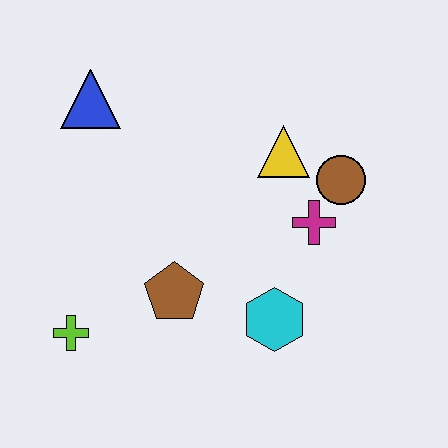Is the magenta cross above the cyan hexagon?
Yes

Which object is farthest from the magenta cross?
The lime cross is farthest from the magenta cross.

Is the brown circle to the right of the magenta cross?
Yes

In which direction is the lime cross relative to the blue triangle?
The lime cross is below the blue triangle.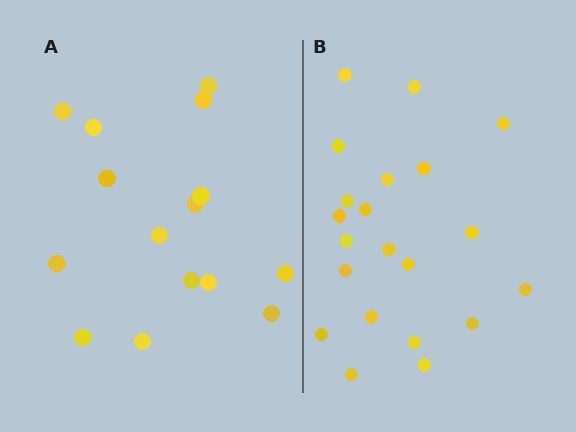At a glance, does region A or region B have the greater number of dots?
Region B (the right region) has more dots.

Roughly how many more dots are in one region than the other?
Region B has about 6 more dots than region A.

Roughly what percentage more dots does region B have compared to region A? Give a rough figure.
About 40% more.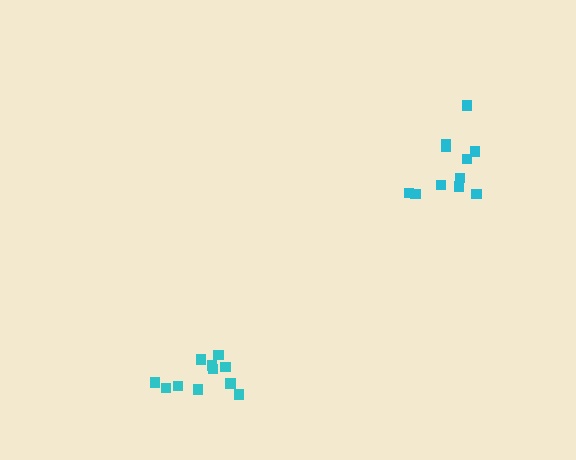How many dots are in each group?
Group 1: 11 dots, Group 2: 11 dots (22 total).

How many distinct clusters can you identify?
There are 2 distinct clusters.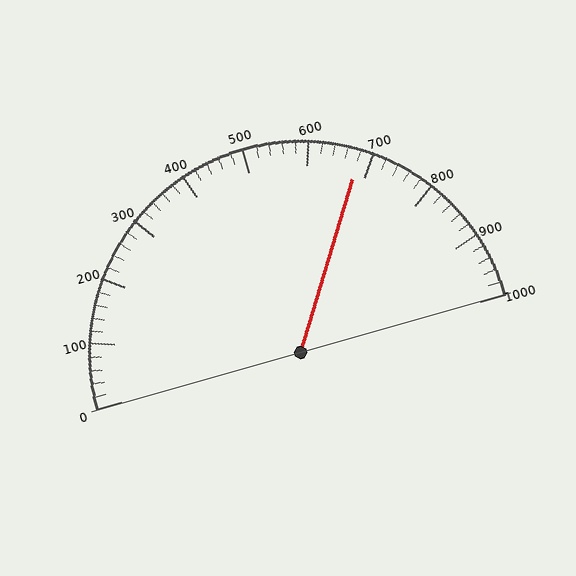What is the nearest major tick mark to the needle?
The nearest major tick mark is 700.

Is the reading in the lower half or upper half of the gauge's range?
The reading is in the upper half of the range (0 to 1000).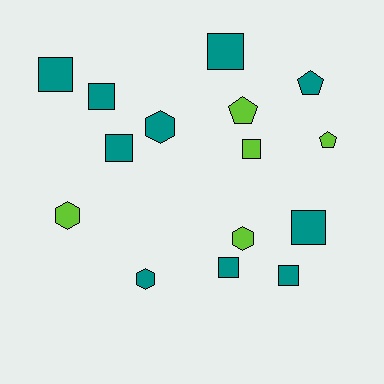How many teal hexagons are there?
There are 2 teal hexagons.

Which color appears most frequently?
Teal, with 10 objects.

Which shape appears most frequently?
Square, with 8 objects.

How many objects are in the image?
There are 15 objects.